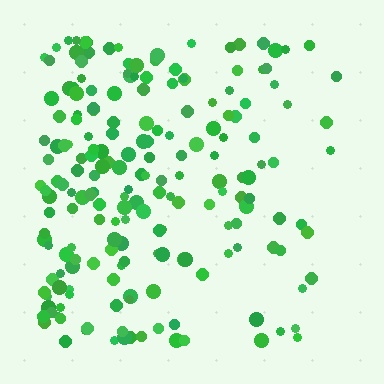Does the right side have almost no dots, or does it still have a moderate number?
Still a moderate number, just noticeably fewer than the left.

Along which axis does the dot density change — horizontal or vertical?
Horizontal.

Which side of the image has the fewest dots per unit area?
The right.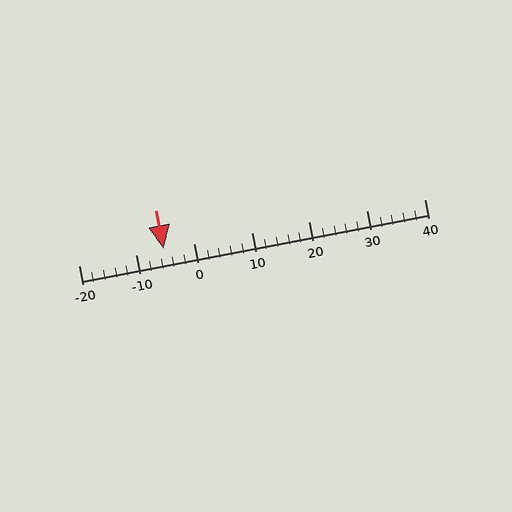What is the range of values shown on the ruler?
The ruler shows values from -20 to 40.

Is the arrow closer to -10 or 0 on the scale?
The arrow is closer to -10.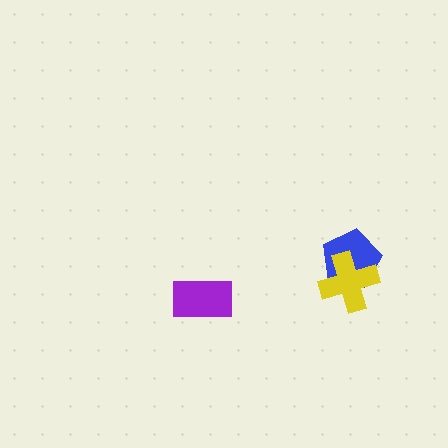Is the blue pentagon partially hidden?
Yes, it is partially covered by another shape.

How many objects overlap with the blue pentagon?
1 object overlaps with the blue pentagon.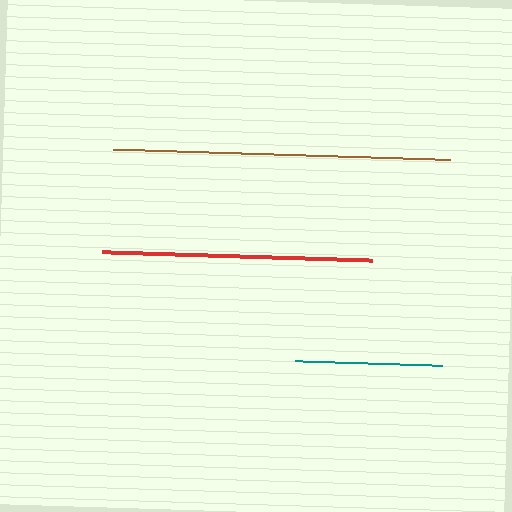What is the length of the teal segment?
The teal segment is approximately 147 pixels long.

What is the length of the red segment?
The red segment is approximately 270 pixels long.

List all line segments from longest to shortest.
From longest to shortest: brown, red, teal.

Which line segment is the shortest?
The teal line is the shortest at approximately 147 pixels.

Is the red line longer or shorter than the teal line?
The red line is longer than the teal line.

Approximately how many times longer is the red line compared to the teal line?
The red line is approximately 1.8 times the length of the teal line.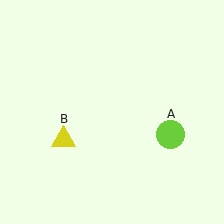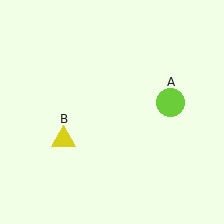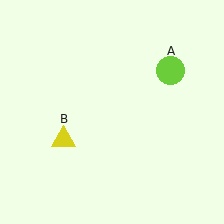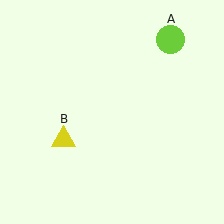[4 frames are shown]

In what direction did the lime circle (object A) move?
The lime circle (object A) moved up.